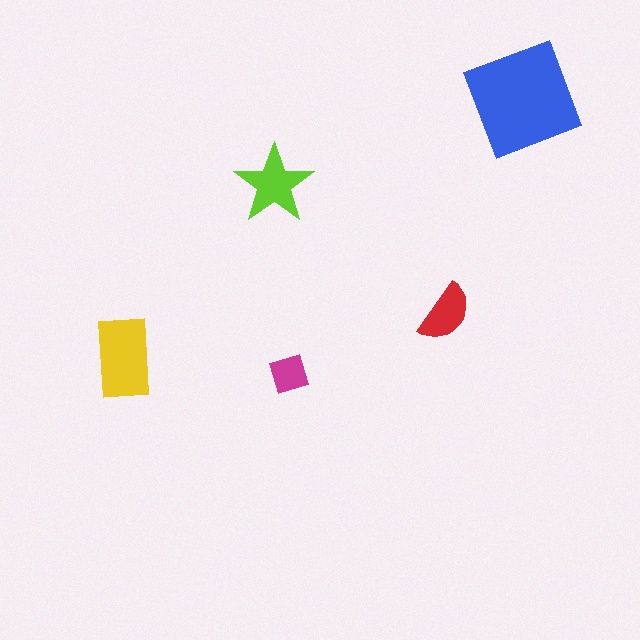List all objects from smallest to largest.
The magenta square, the red semicircle, the lime star, the yellow rectangle, the blue diamond.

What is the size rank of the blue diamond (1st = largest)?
1st.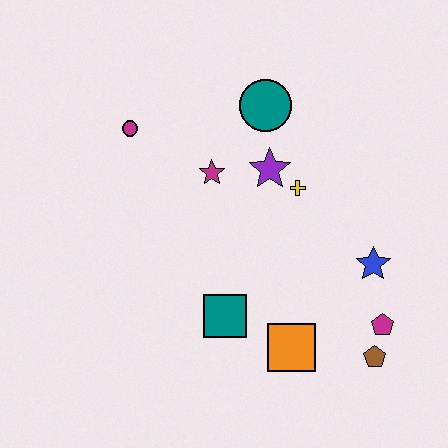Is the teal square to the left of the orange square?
Yes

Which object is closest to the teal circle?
The purple star is closest to the teal circle.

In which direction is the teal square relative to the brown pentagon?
The teal square is to the left of the brown pentagon.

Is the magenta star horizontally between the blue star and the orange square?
No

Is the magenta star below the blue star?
No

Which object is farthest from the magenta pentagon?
The magenta circle is farthest from the magenta pentagon.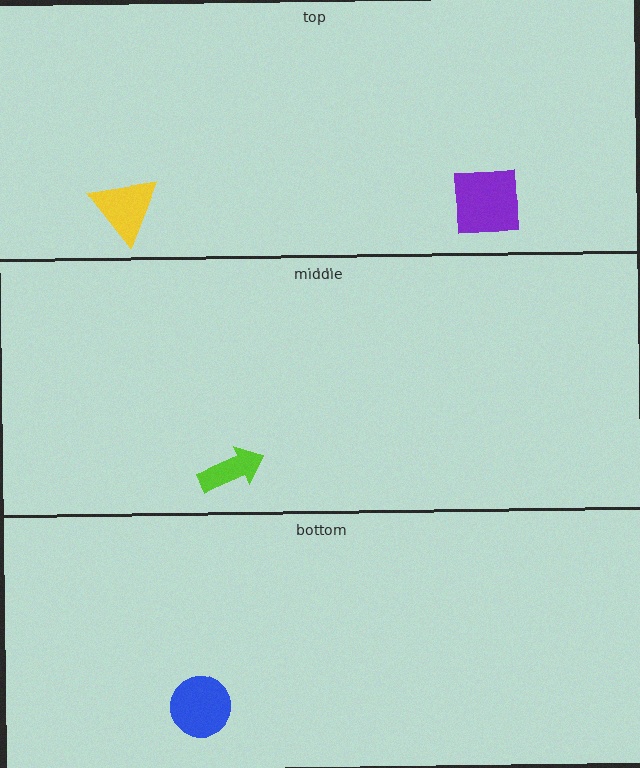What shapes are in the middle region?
The lime arrow.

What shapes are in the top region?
The yellow triangle, the purple square.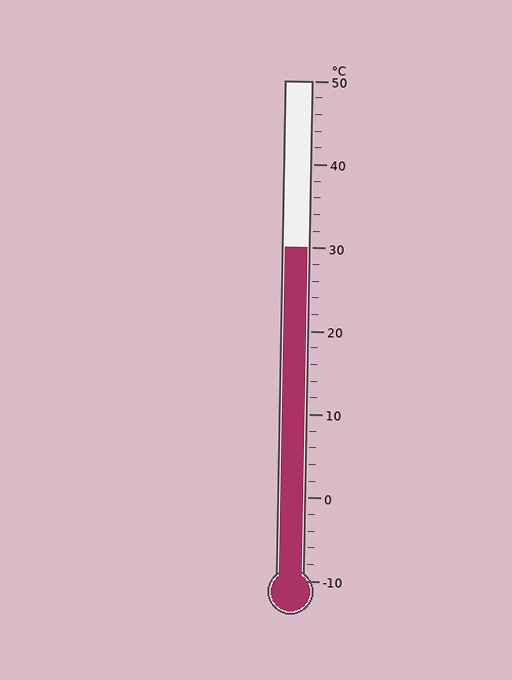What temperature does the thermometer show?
The thermometer shows approximately 30°C.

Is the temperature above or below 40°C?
The temperature is below 40°C.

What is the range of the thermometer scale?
The thermometer scale ranges from -10°C to 50°C.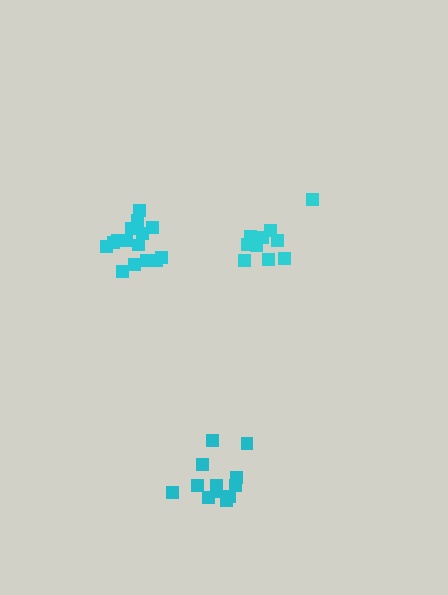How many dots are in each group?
Group 1: 10 dots, Group 2: 12 dots, Group 3: 16 dots (38 total).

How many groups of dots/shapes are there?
There are 3 groups.